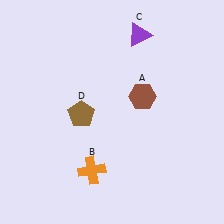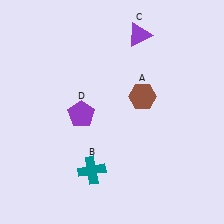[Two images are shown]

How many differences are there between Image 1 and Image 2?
There are 2 differences between the two images.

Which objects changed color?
B changed from orange to teal. D changed from brown to purple.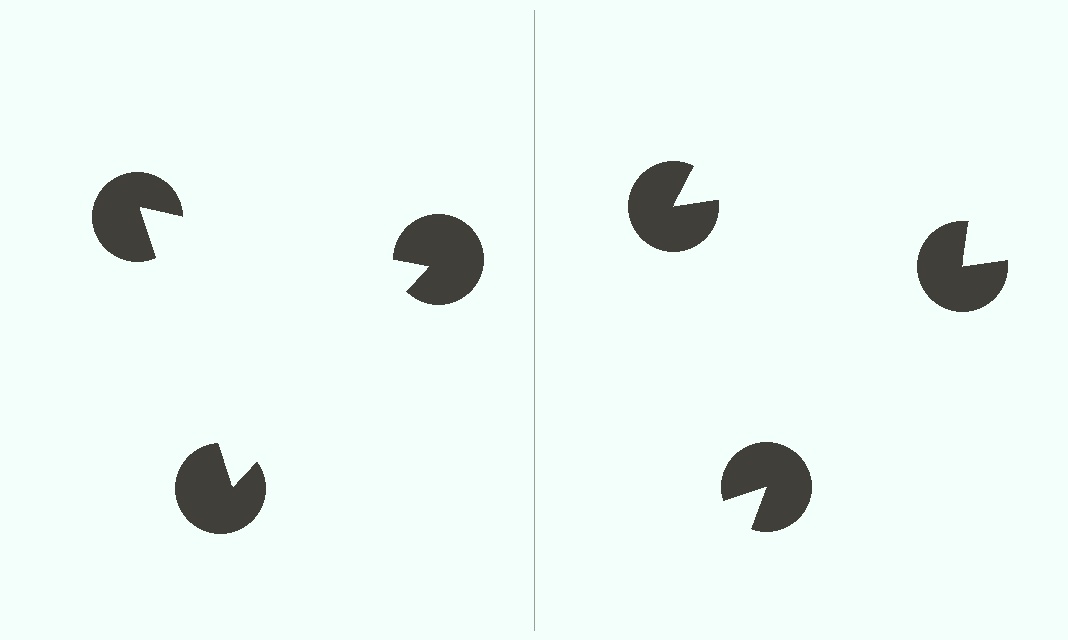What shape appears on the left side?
An illusory triangle.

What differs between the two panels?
The pac-man discs are positioned identically on both sides; only the wedge orientations differ. On the left they align to a triangle; on the right they are misaligned.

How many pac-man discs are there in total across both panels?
6 — 3 on each side.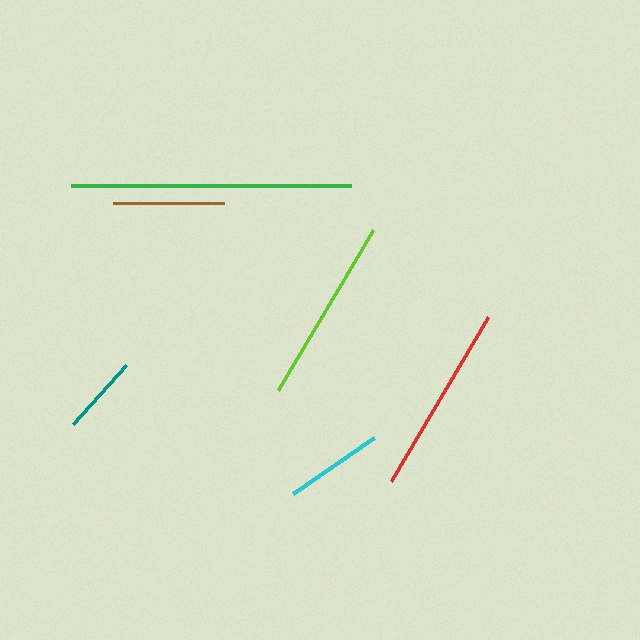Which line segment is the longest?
The green line is the longest at approximately 280 pixels.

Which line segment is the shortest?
The teal line is the shortest at approximately 80 pixels.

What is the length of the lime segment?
The lime segment is approximately 186 pixels long.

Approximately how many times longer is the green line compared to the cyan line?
The green line is approximately 2.8 times the length of the cyan line.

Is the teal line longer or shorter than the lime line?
The lime line is longer than the teal line.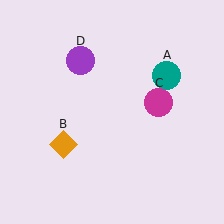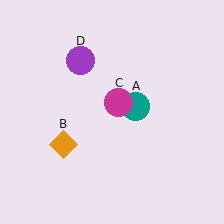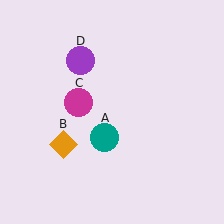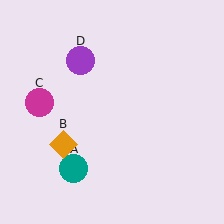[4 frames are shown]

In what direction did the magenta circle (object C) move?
The magenta circle (object C) moved left.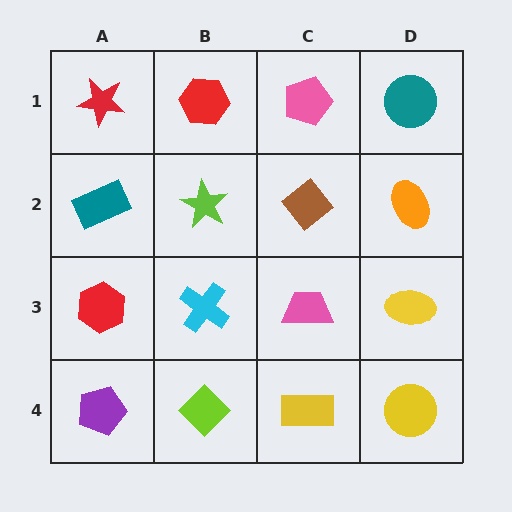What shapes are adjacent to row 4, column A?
A red hexagon (row 3, column A), a lime diamond (row 4, column B).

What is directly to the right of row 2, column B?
A brown diamond.